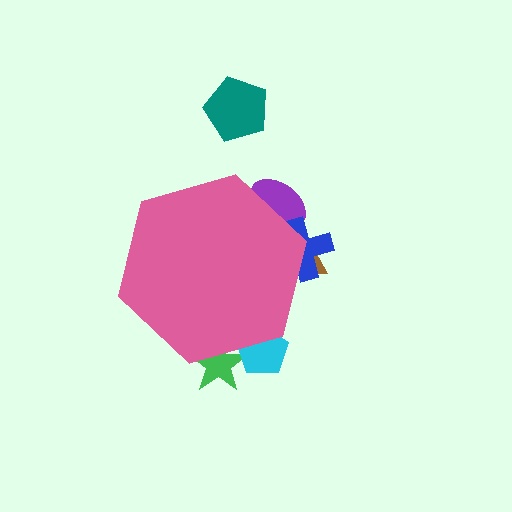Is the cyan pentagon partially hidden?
Yes, the cyan pentagon is partially hidden behind the pink hexagon.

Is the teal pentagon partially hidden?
No, the teal pentagon is fully visible.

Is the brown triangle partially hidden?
Yes, the brown triangle is partially hidden behind the pink hexagon.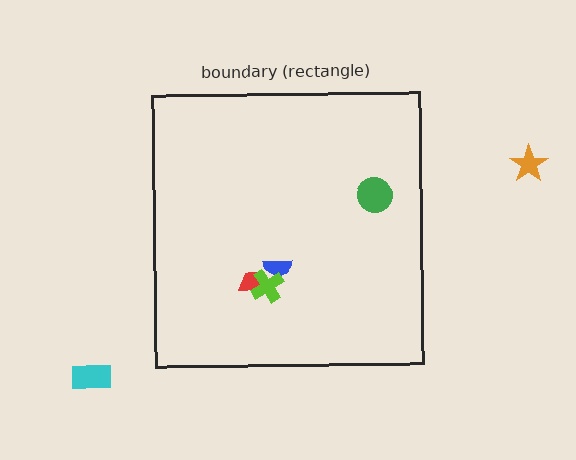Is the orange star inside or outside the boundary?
Outside.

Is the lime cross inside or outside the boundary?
Inside.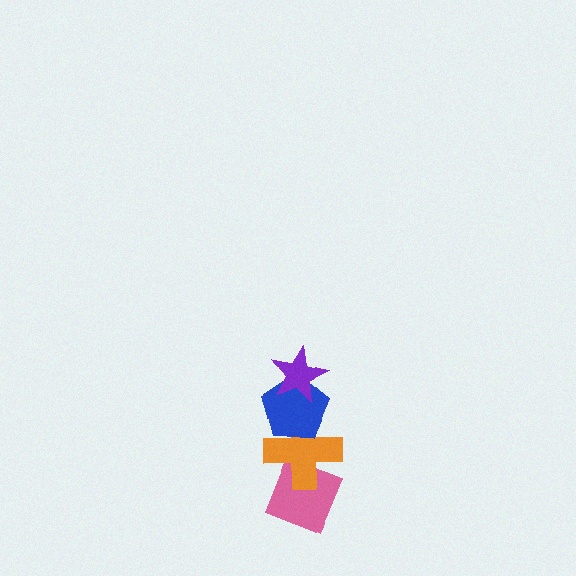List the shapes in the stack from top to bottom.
From top to bottom: the purple star, the blue pentagon, the orange cross, the pink diamond.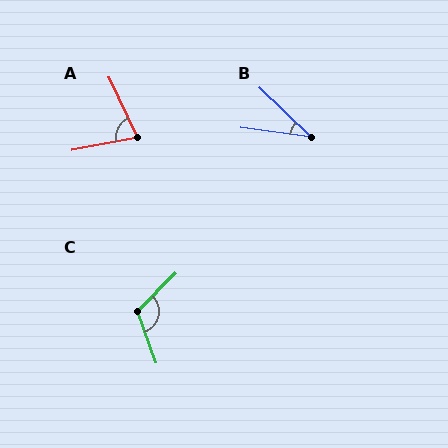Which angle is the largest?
C, at approximately 115 degrees.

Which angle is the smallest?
B, at approximately 37 degrees.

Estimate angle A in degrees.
Approximately 76 degrees.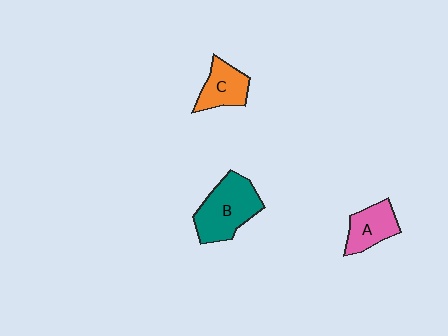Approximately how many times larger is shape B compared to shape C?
Approximately 1.6 times.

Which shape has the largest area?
Shape B (teal).